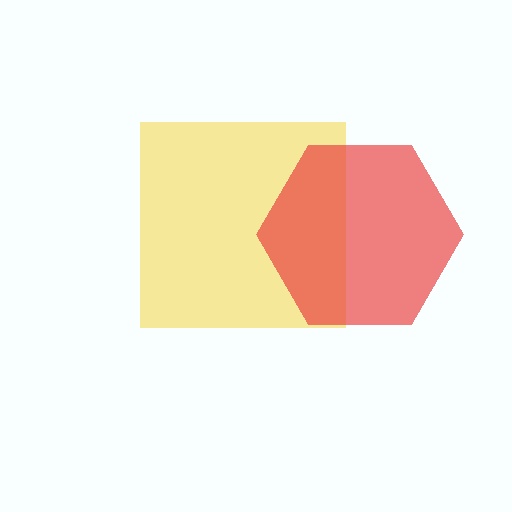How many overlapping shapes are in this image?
There are 2 overlapping shapes in the image.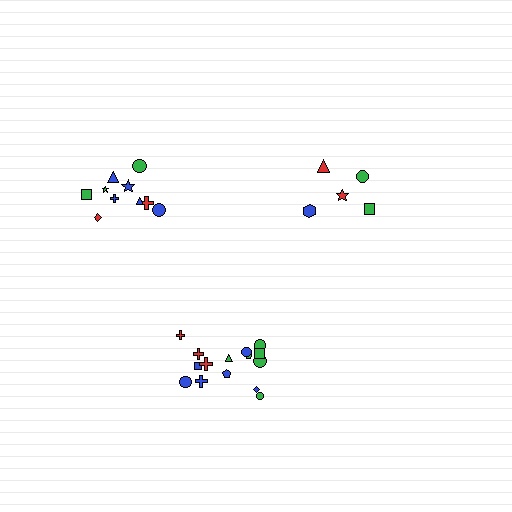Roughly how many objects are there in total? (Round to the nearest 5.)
Roughly 30 objects in total.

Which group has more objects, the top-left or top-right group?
The top-left group.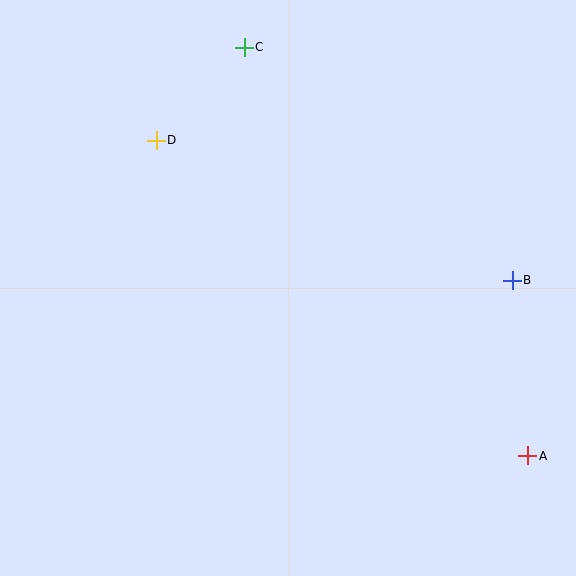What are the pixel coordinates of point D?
Point D is at (156, 140).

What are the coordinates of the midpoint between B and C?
The midpoint between B and C is at (378, 164).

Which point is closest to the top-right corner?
Point B is closest to the top-right corner.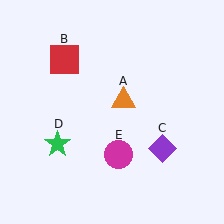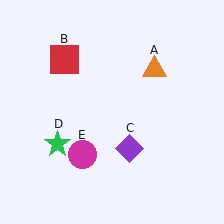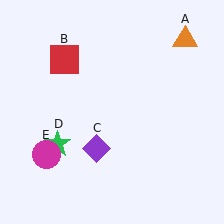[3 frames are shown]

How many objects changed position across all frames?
3 objects changed position: orange triangle (object A), purple diamond (object C), magenta circle (object E).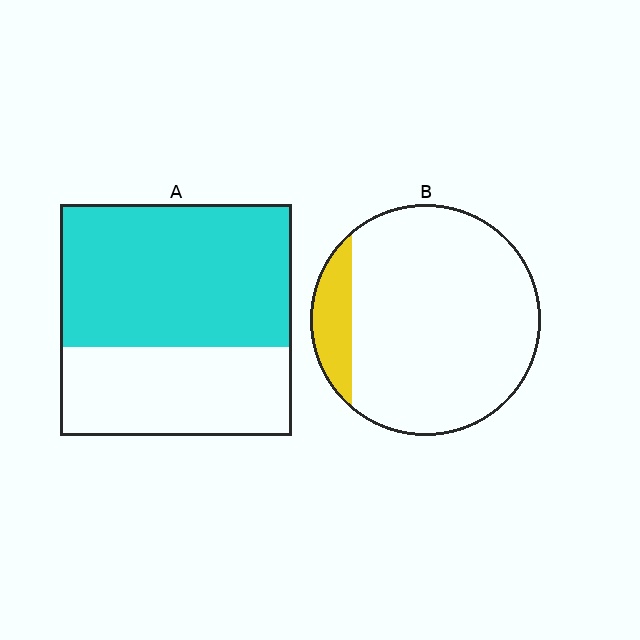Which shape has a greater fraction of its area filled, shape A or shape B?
Shape A.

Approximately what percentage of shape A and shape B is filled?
A is approximately 60% and B is approximately 10%.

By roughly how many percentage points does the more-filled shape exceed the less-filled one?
By roughly 50 percentage points (A over B).